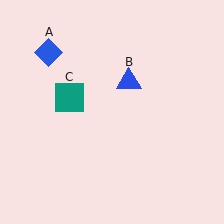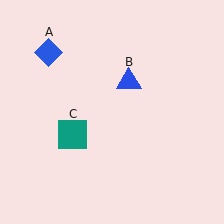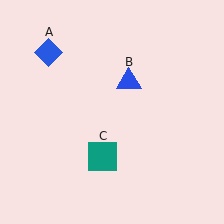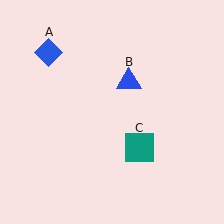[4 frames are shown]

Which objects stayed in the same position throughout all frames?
Blue diamond (object A) and blue triangle (object B) remained stationary.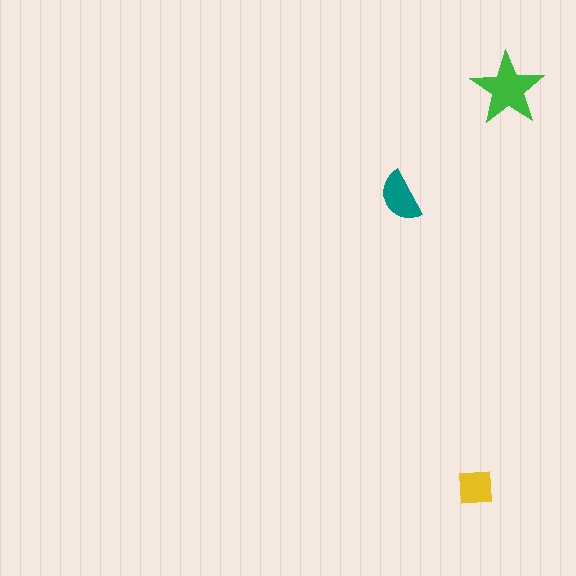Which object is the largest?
The green star.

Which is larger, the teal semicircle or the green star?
The green star.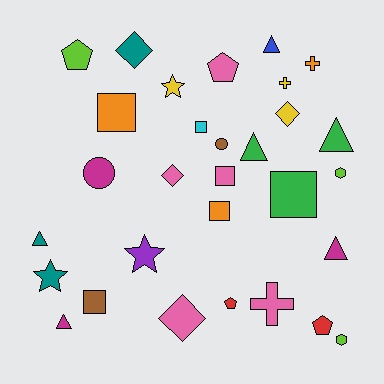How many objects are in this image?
There are 30 objects.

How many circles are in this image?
There are 2 circles.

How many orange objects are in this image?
There are 3 orange objects.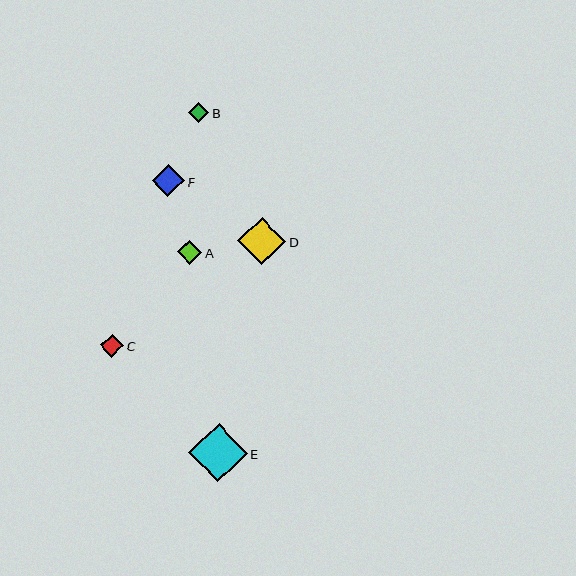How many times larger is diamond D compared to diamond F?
Diamond D is approximately 1.5 times the size of diamond F.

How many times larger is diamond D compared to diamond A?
Diamond D is approximately 2.0 times the size of diamond A.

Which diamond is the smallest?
Diamond B is the smallest with a size of approximately 20 pixels.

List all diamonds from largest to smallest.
From largest to smallest: E, D, F, A, C, B.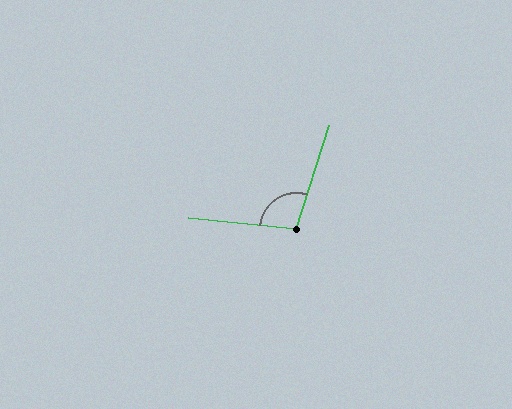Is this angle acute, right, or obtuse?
It is obtuse.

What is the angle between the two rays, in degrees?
Approximately 102 degrees.